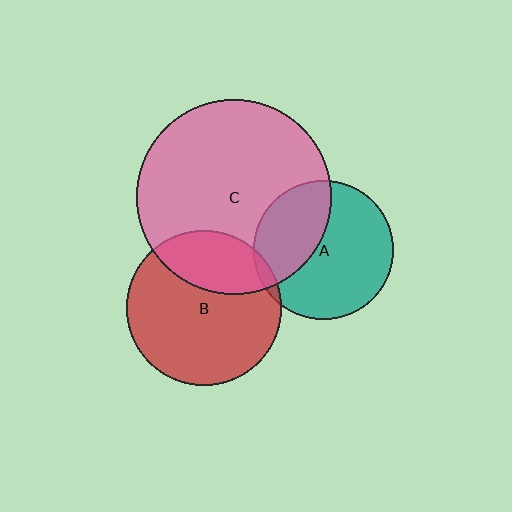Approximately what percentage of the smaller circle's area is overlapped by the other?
Approximately 30%.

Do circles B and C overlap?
Yes.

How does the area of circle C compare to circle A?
Approximately 2.0 times.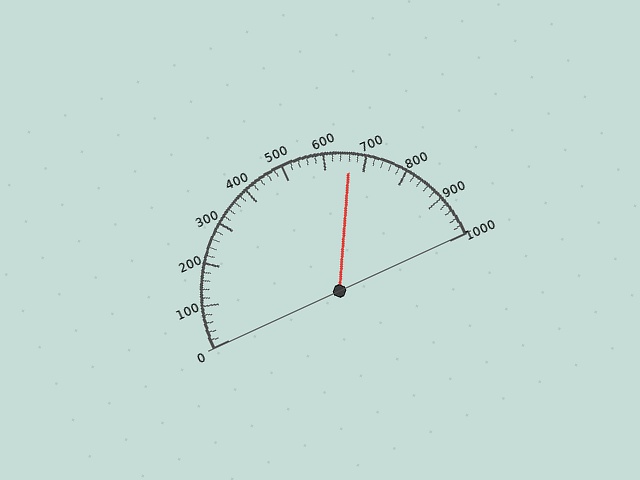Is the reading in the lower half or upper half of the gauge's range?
The reading is in the upper half of the range (0 to 1000).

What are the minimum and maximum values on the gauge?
The gauge ranges from 0 to 1000.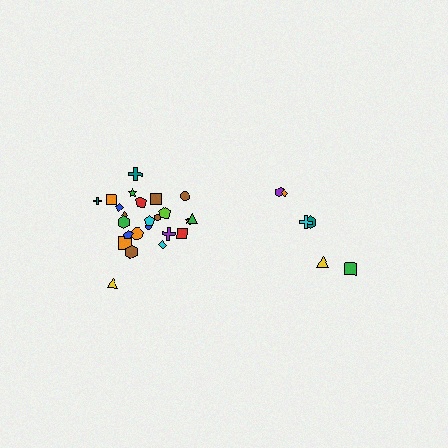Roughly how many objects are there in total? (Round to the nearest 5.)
Roughly 30 objects in total.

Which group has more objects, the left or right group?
The left group.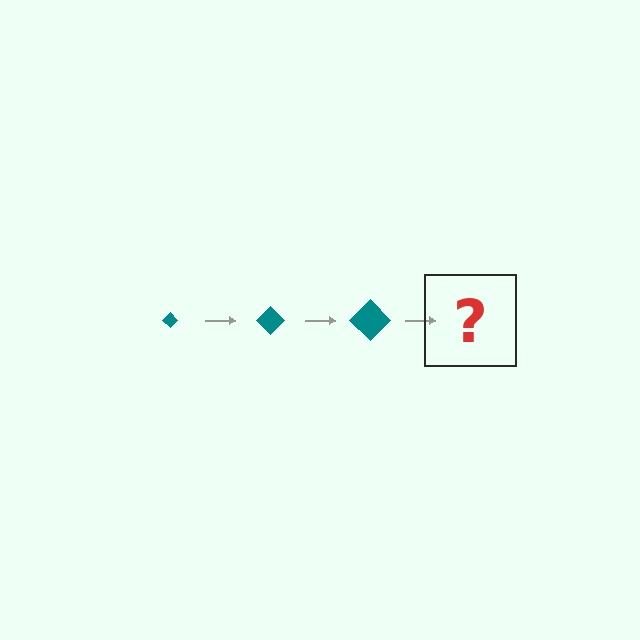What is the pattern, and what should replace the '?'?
The pattern is that the diamond gets progressively larger each step. The '?' should be a teal diamond, larger than the previous one.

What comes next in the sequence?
The next element should be a teal diamond, larger than the previous one.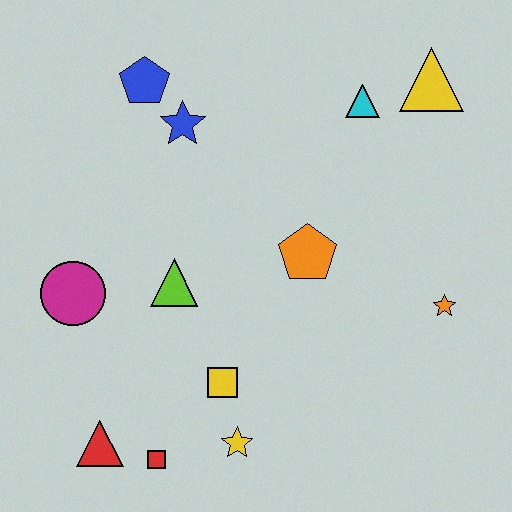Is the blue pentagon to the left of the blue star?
Yes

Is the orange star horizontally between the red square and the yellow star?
No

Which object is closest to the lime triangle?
The magenta circle is closest to the lime triangle.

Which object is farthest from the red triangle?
The yellow triangle is farthest from the red triangle.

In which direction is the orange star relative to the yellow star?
The orange star is to the right of the yellow star.